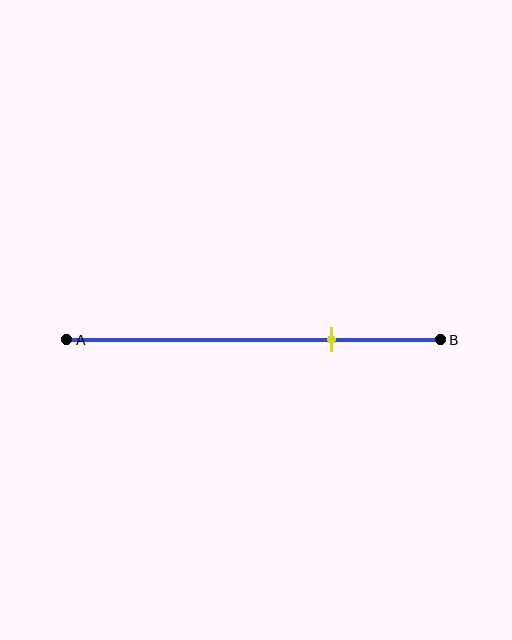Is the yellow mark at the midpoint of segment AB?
No, the mark is at about 70% from A, not at the 50% midpoint.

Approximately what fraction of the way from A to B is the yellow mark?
The yellow mark is approximately 70% of the way from A to B.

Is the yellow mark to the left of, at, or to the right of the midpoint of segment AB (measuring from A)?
The yellow mark is to the right of the midpoint of segment AB.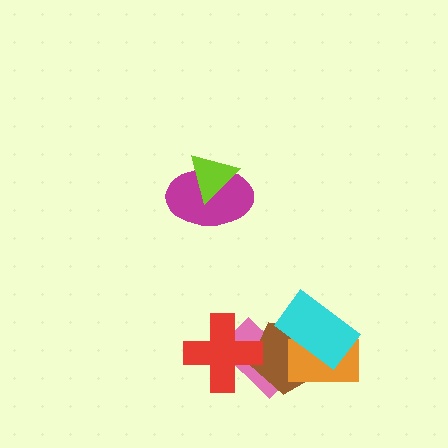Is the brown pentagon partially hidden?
Yes, it is partially covered by another shape.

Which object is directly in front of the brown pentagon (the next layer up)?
The orange rectangle is directly in front of the brown pentagon.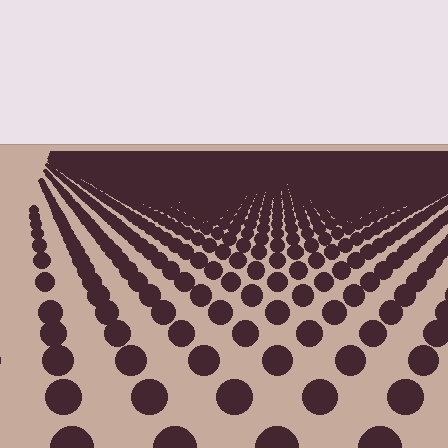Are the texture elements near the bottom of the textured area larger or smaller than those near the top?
Larger. Near the bottom, elements are closer to the viewer and appear at a bigger on-screen size.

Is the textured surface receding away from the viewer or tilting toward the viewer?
The surface is receding away from the viewer. Texture elements get smaller and denser toward the top.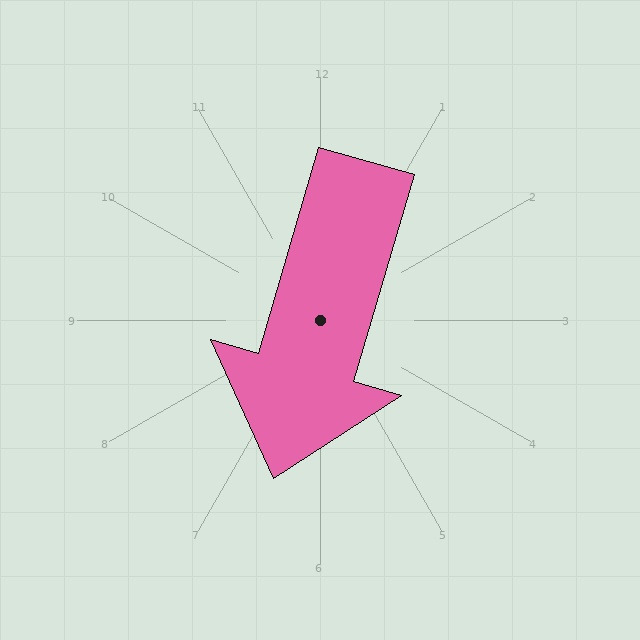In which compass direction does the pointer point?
South.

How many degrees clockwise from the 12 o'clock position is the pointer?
Approximately 196 degrees.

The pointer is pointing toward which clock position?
Roughly 7 o'clock.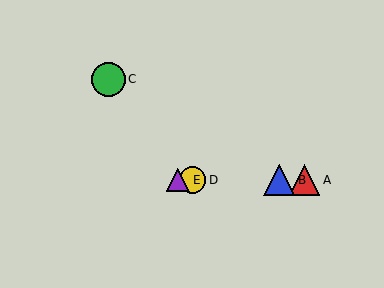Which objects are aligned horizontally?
Objects A, B, D, E are aligned horizontally.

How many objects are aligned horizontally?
4 objects (A, B, D, E) are aligned horizontally.